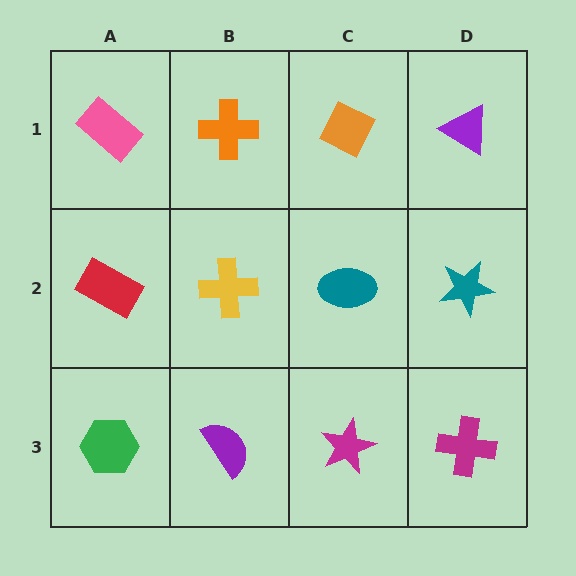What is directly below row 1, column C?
A teal ellipse.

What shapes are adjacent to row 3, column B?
A yellow cross (row 2, column B), a green hexagon (row 3, column A), a magenta star (row 3, column C).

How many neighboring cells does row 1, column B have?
3.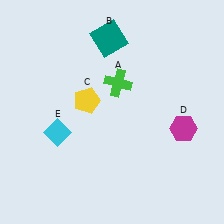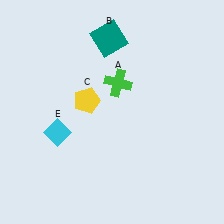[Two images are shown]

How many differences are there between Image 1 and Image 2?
There is 1 difference between the two images.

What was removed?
The magenta hexagon (D) was removed in Image 2.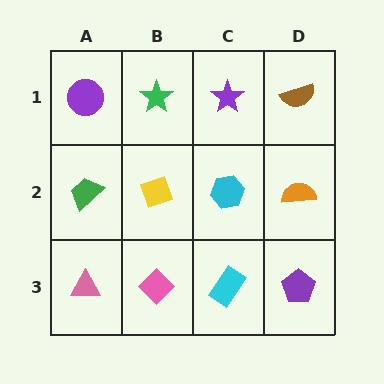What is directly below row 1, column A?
A green trapezoid.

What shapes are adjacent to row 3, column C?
A cyan hexagon (row 2, column C), a pink diamond (row 3, column B), a purple pentagon (row 3, column D).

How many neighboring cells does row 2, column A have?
3.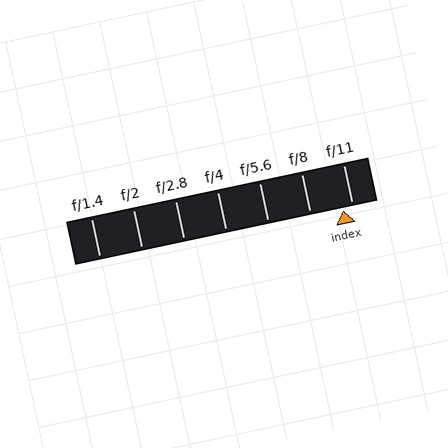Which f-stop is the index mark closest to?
The index mark is closest to f/11.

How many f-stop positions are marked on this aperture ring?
There are 7 f-stop positions marked.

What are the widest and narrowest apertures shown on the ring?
The widest aperture shown is f/1.4 and the narrowest is f/11.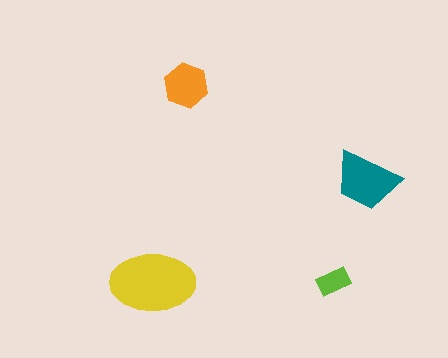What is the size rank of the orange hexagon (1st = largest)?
3rd.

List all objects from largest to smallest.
The yellow ellipse, the teal trapezoid, the orange hexagon, the lime rectangle.